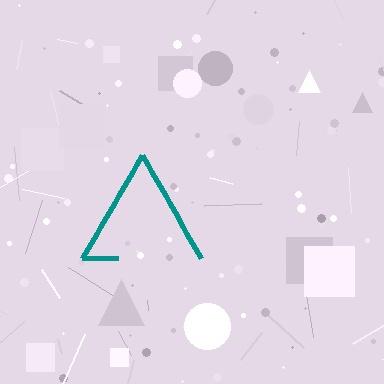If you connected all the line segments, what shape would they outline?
They would outline a triangle.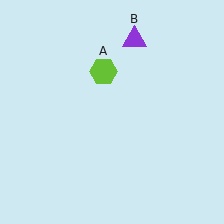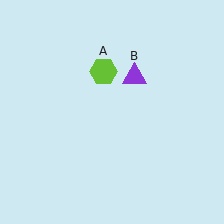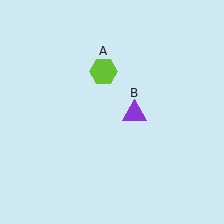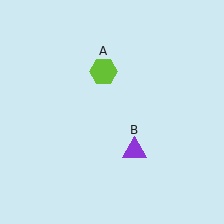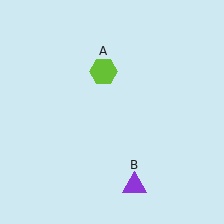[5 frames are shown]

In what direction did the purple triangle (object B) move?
The purple triangle (object B) moved down.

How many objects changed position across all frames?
1 object changed position: purple triangle (object B).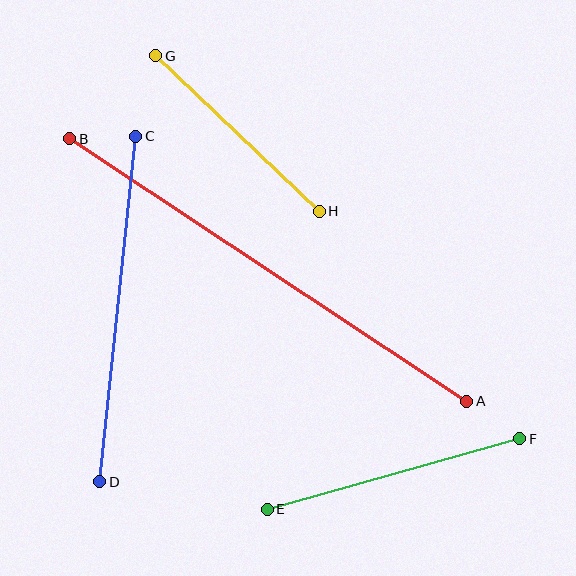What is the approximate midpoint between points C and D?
The midpoint is at approximately (118, 309) pixels.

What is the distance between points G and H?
The distance is approximately 226 pixels.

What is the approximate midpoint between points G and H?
The midpoint is at approximately (238, 134) pixels.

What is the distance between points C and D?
The distance is approximately 347 pixels.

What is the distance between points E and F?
The distance is approximately 262 pixels.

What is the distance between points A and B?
The distance is approximately 476 pixels.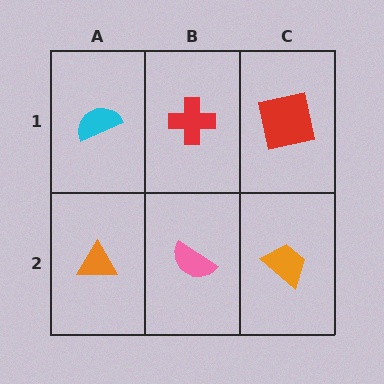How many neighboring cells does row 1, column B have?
3.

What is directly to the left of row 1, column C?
A red cross.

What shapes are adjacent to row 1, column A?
An orange triangle (row 2, column A), a red cross (row 1, column B).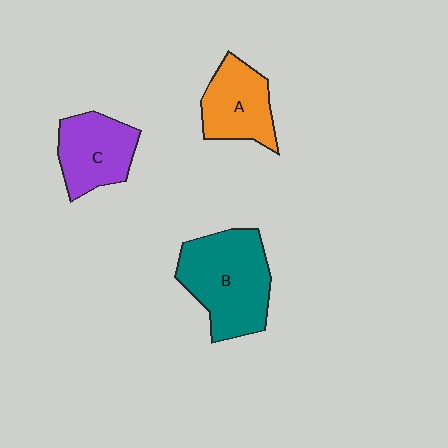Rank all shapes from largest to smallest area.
From largest to smallest: B (teal), C (purple), A (orange).